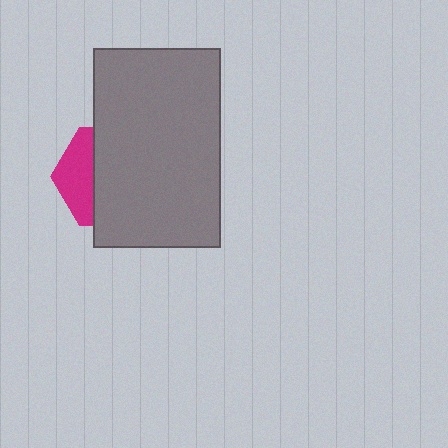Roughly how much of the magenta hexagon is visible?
A small part of it is visible (roughly 34%).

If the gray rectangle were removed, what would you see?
You would see the complete magenta hexagon.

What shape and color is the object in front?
The object in front is a gray rectangle.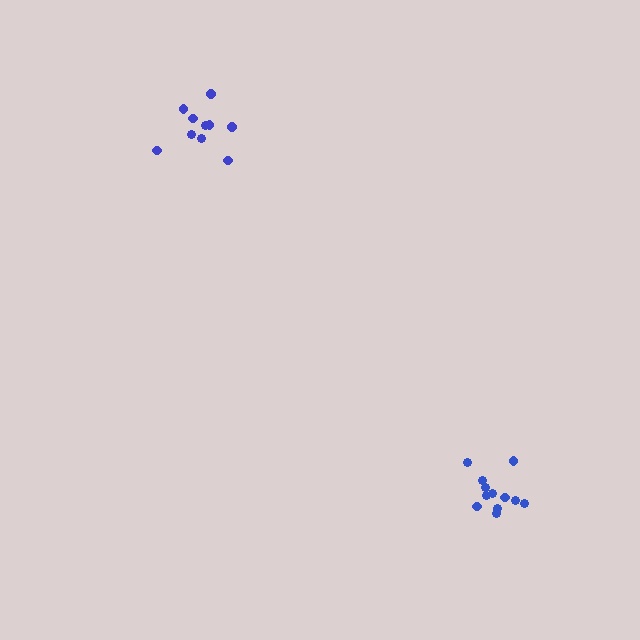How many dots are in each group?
Group 1: 10 dots, Group 2: 12 dots (22 total).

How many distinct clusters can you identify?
There are 2 distinct clusters.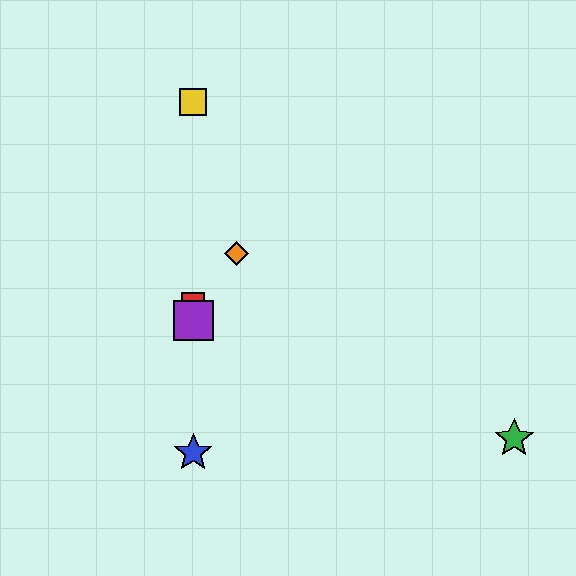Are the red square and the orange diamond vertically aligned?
No, the red square is at x≈193 and the orange diamond is at x≈237.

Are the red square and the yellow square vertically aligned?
Yes, both are at x≈193.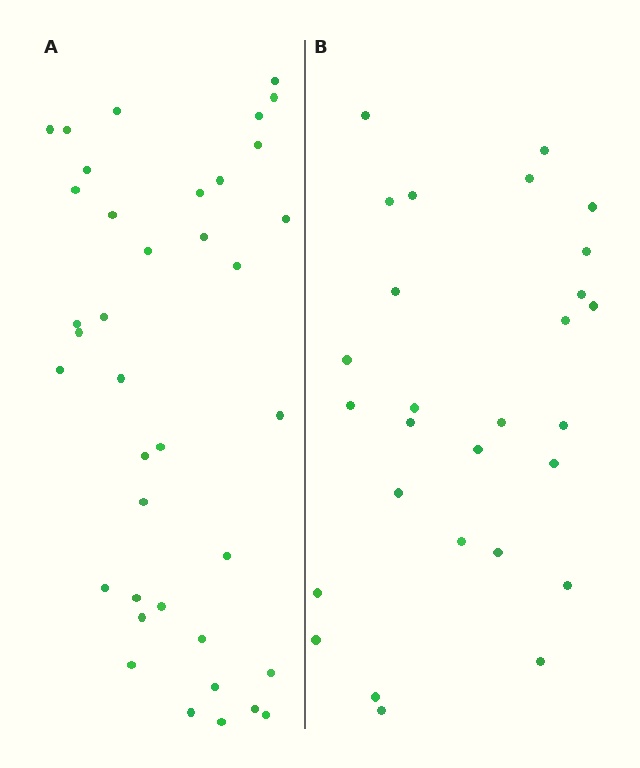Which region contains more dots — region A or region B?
Region A (the left region) has more dots.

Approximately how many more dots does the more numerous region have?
Region A has roughly 10 or so more dots than region B.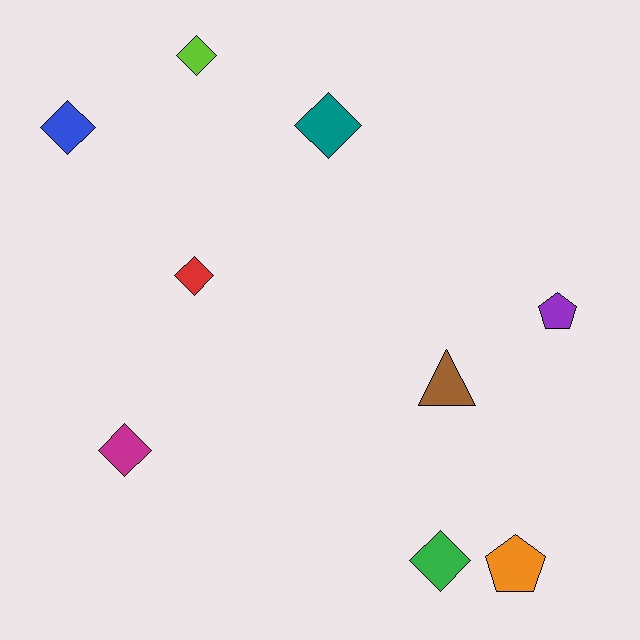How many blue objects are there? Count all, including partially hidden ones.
There is 1 blue object.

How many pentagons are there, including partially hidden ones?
There are 2 pentagons.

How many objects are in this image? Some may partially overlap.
There are 9 objects.